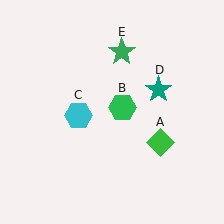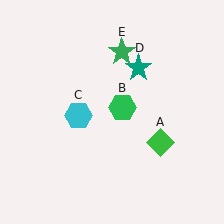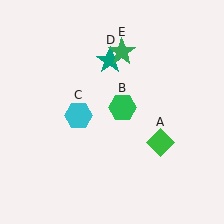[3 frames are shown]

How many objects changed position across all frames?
1 object changed position: teal star (object D).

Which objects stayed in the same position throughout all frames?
Green diamond (object A) and green hexagon (object B) and cyan hexagon (object C) and green star (object E) remained stationary.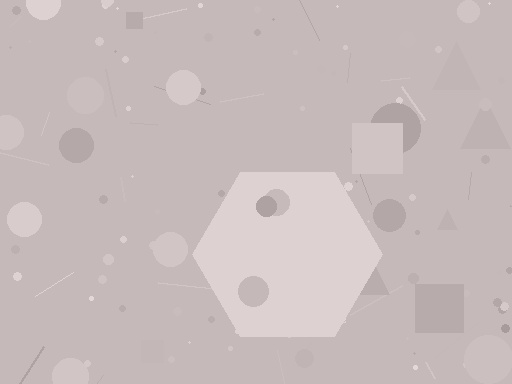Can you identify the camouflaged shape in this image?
The camouflaged shape is a hexagon.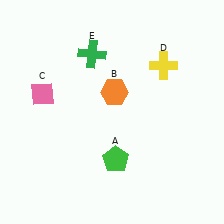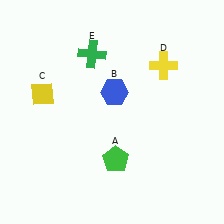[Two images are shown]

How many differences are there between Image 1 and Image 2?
There are 2 differences between the two images.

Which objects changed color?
B changed from orange to blue. C changed from pink to yellow.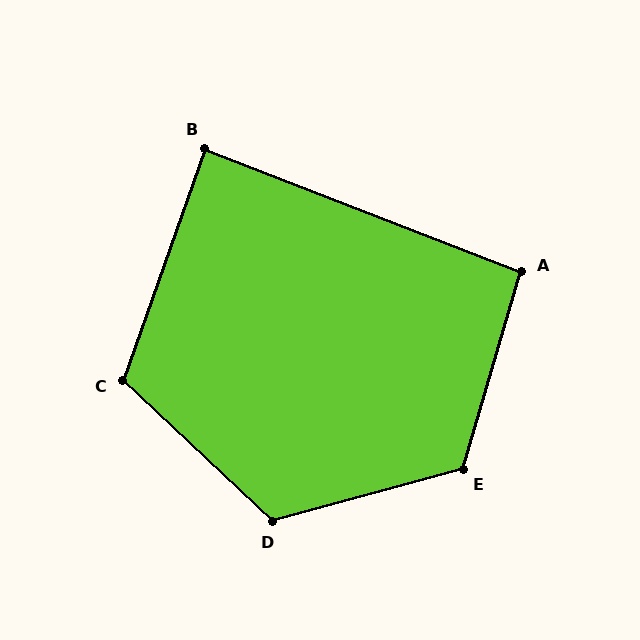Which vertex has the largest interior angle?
E, at approximately 122 degrees.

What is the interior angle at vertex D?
Approximately 122 degrees (obtuse).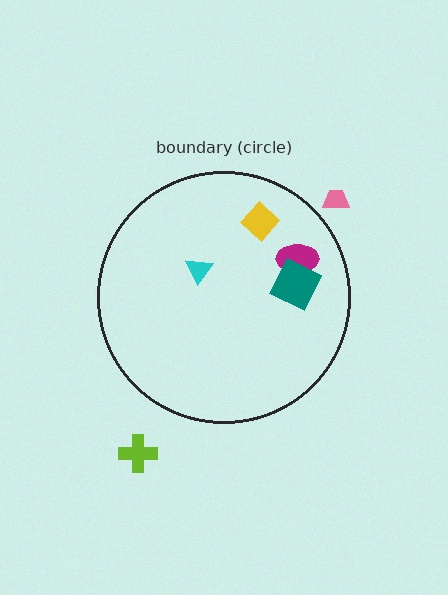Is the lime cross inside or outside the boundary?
Outside.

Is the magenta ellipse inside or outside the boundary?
Inside.